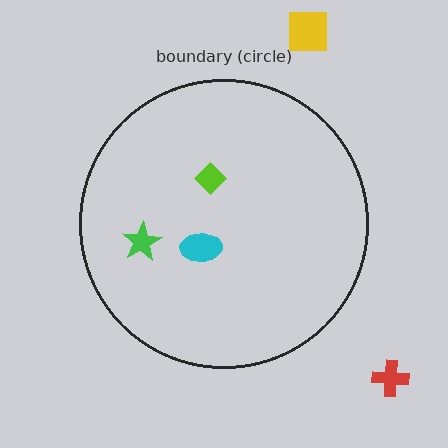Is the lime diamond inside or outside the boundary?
Inside.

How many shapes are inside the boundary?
3 inside, 2 outside.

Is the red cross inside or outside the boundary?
Outside.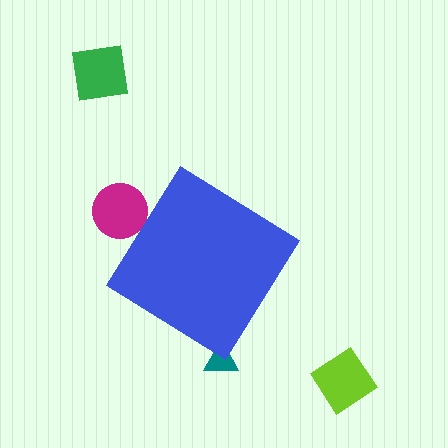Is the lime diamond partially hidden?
No, the lime diamond is fully visible.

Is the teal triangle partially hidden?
Yes, the teal triangle is partially hidden behind the blue diamond.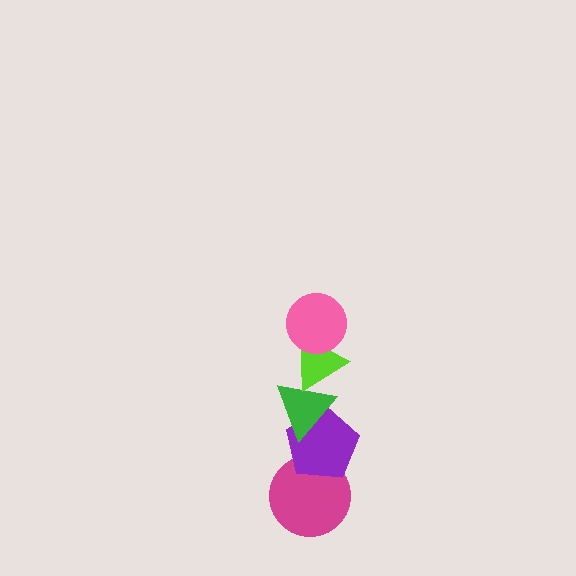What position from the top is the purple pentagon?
The purple pentagon is 4th from the top.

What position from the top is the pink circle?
The pink circle is 1st from the top.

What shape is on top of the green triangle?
The lime triangle is on top of the green triangle.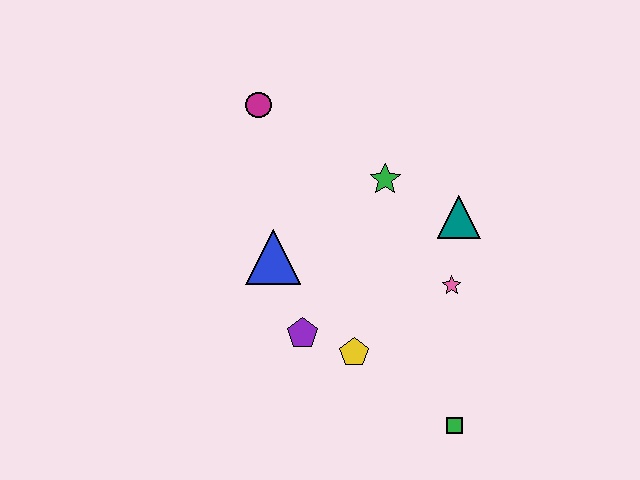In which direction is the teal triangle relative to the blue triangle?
The teal triangle is to the right of the blue triangle.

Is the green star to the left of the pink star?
Yes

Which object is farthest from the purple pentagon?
The magenta circle is farthest from the purple pentagon.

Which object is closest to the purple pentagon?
The yellow pentagon is closest to the purple pentagon.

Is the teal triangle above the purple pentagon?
Yes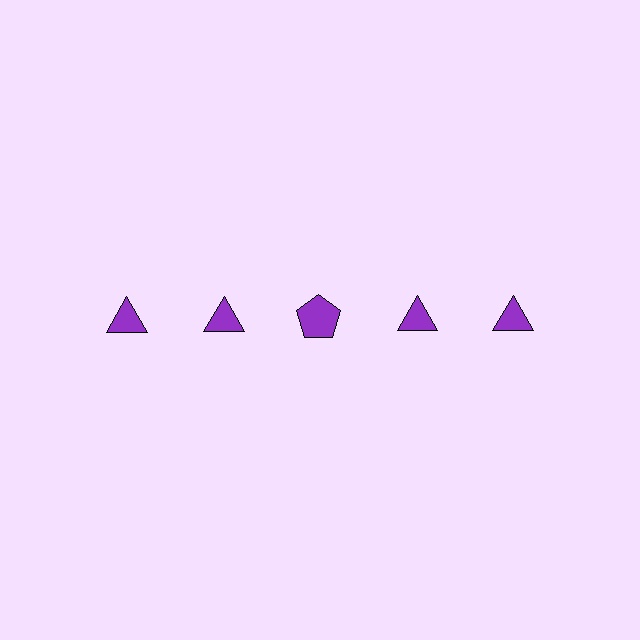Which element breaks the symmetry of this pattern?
The purple pentagon in the top row, center column breaks the symmetry. All other shapes are purple triangles.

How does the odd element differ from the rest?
It has a different shape: pentagon instead of triangle.